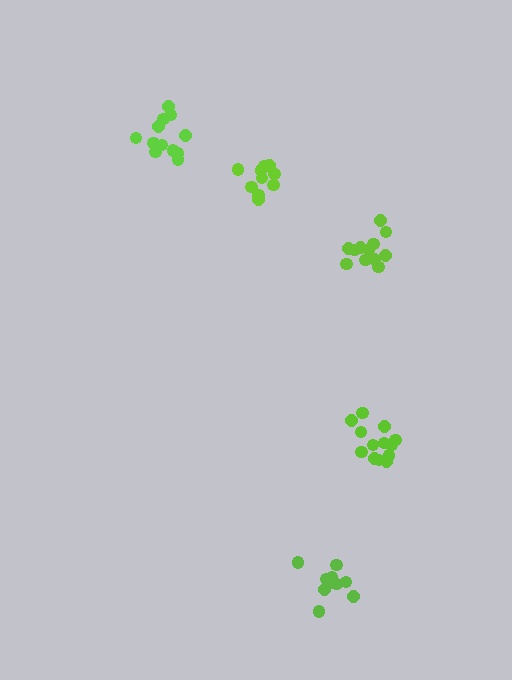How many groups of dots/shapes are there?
There are 5 groups.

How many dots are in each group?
Group 1: 12 dots, Group 2: 10 dots, Group 3: 13 dots, Group 4: 10 dots, Group 5: 12 dots (57 total).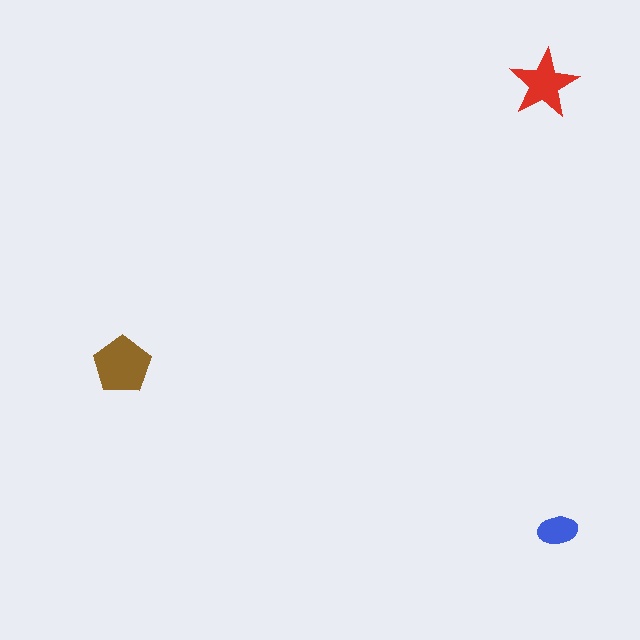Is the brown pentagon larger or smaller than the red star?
Larger.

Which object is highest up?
The red star is topmost.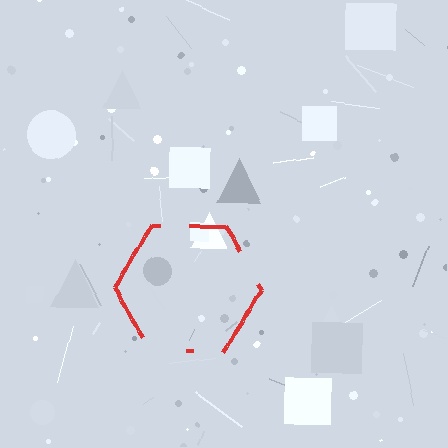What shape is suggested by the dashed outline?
The dashed outline suggests a hexagon.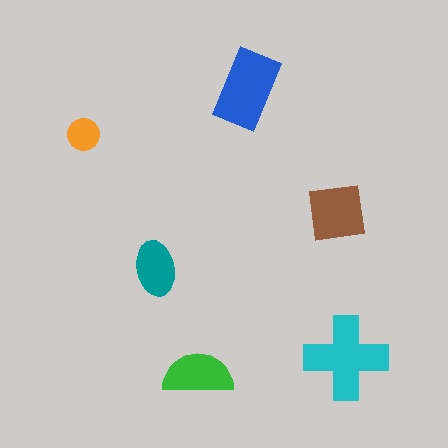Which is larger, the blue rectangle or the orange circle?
The blue rectangle.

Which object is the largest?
The cyan cross.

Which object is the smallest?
The orange circle.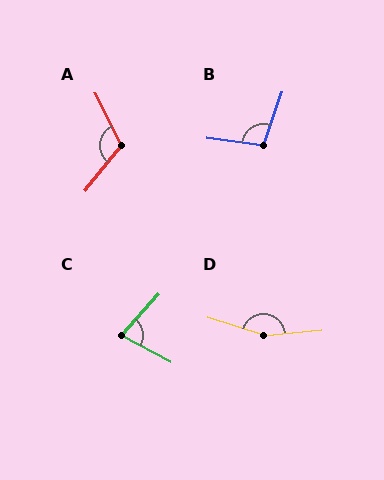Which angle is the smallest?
C, at approximately 76 degrees.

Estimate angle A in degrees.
Approximately 115 degrees.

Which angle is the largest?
D, at approximately 157 degrees.